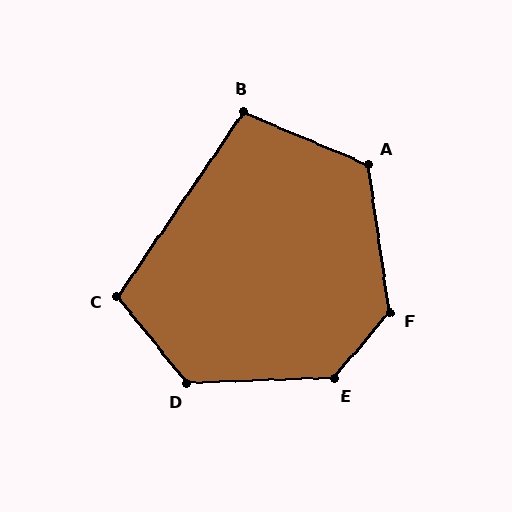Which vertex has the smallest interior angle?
B, at approximately 101 degrees.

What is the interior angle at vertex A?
Approximately 121 degrees (obtuse).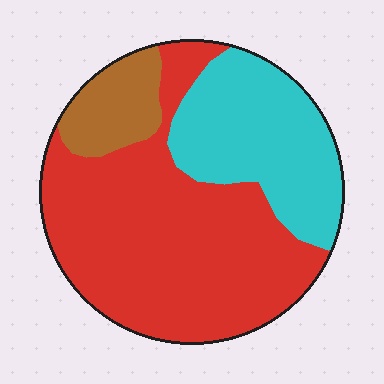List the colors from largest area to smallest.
From largest to smallest: red, cyan, brown.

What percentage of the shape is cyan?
Cyan takes up about one third (1/3) of the shape.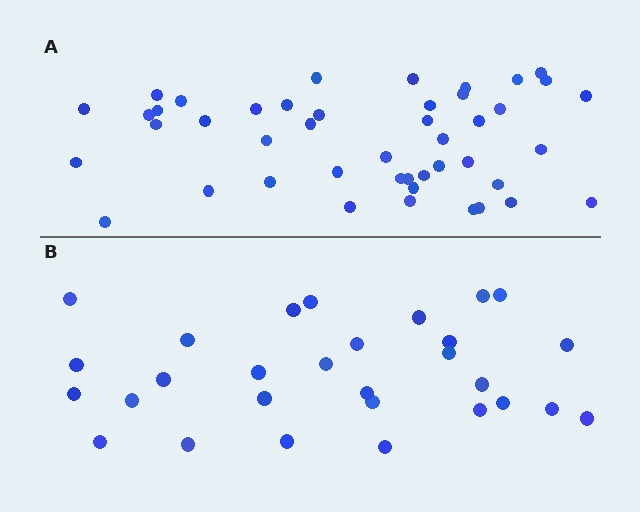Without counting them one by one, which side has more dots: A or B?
Region A (the top region) has more dots.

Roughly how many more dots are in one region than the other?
Region A has approximately 15 more dots than region B.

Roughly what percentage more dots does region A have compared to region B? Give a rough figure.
About 55% more.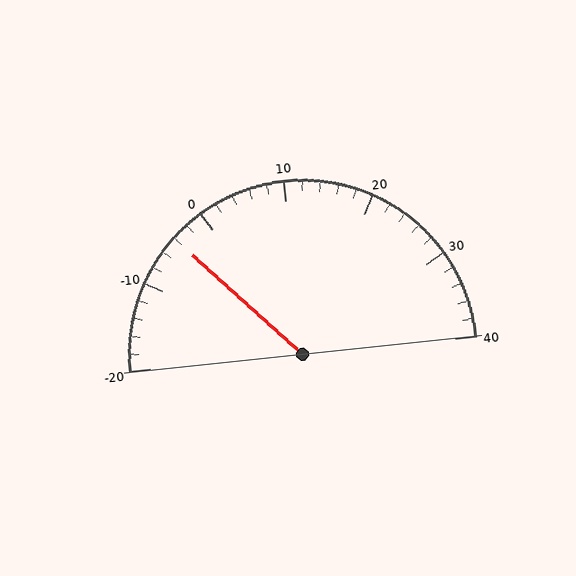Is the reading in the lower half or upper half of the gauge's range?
The reading is in the lower half of the range (-20 to 40).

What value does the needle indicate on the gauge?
The needle indicates approximately -4.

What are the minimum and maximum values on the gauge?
The gauge ranges from -20 to 40.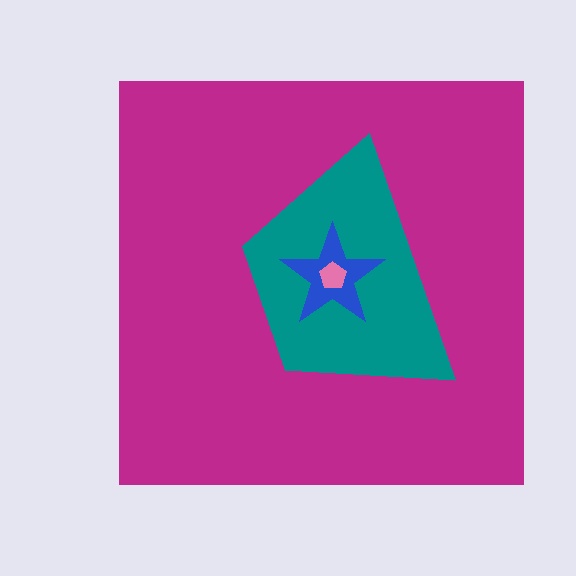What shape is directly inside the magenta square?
The teal trapezoid.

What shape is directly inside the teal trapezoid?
The blue star.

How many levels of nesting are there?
4.